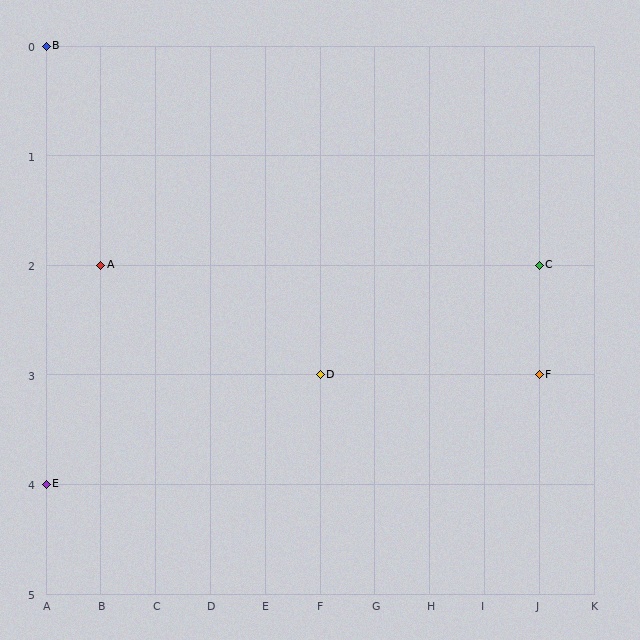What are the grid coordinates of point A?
Point A is at grid coordinates (B, 2).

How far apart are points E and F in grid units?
Points E and F are 9 columns and 1 row apart (about 9.1 grid units diagonally).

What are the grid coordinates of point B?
Point B is at grid coordinates (A, 0).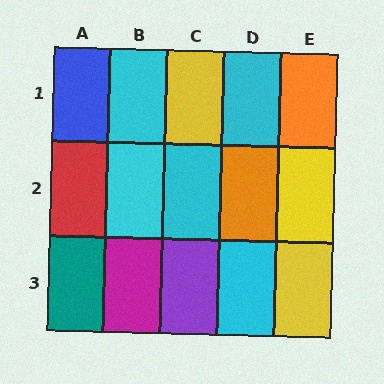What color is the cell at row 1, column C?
Yellow.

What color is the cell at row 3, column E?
Yellow.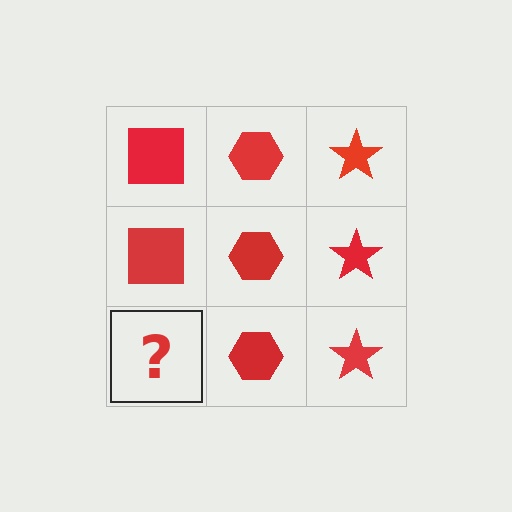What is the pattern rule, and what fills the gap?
The rule is that each column has a consistent shape. The gap should be filled with a red square.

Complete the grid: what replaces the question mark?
The question mark should be replaced with a red square.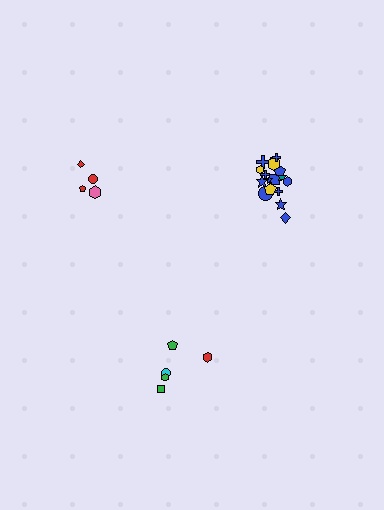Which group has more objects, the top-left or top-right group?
The top-right group.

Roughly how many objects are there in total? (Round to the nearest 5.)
Roughly 25 objects in total.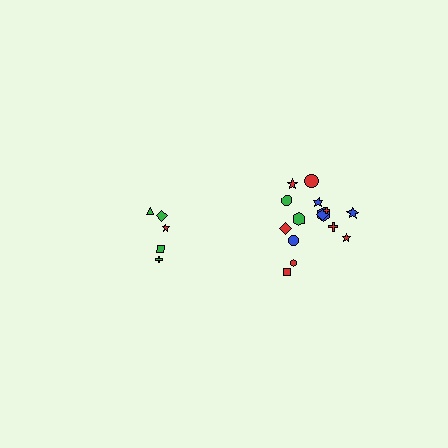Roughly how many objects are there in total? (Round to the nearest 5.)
Roughly 20 objects in total.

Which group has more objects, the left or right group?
The right group.